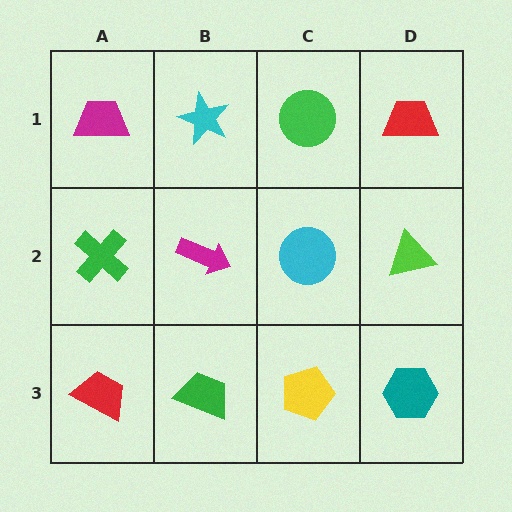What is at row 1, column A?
A magenta trapezoid.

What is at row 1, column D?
A red trapezoid.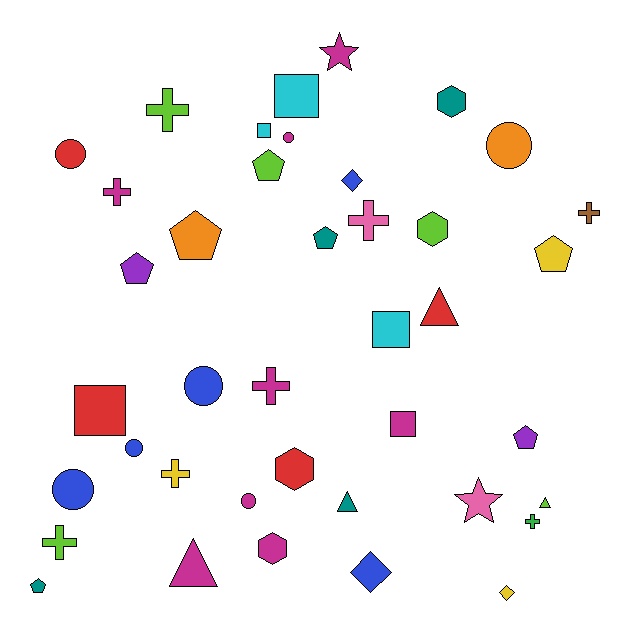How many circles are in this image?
There are 7 circles.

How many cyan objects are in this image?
There are 3 cyan objects.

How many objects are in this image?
There are 40 objects.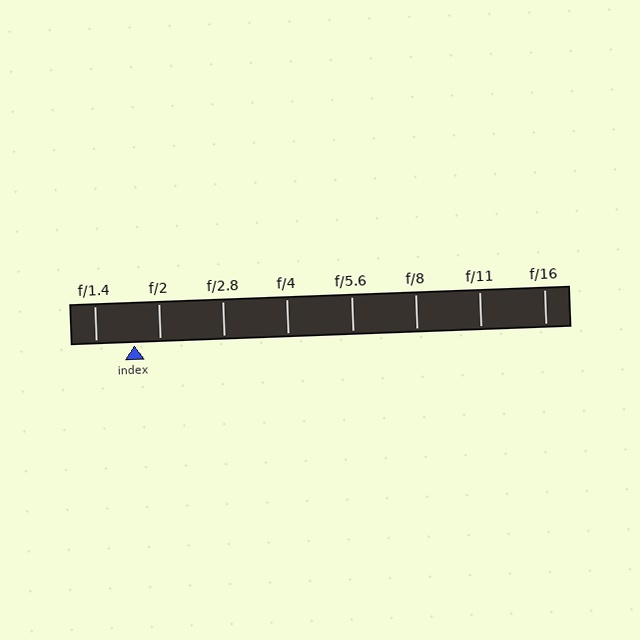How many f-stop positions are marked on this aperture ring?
There are 8 f-stop positions marked.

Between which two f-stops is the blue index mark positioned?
The index mark is between f/1.4 and f/2.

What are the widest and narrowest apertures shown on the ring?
The widest aperture shown is f/1.4 and the narrowest is f/16.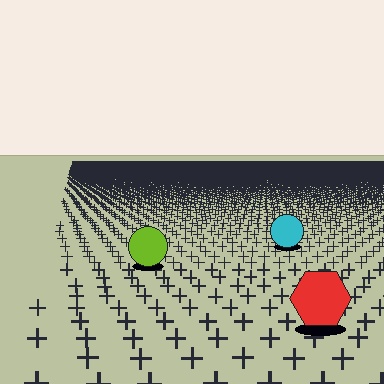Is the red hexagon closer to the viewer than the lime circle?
Yes. The red hexagon is closer — you can tell from the texture gradient: the ground texture is coarser near it.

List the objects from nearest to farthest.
From nearest to farthest: the red hexagon, the lime circle, the cyan circle.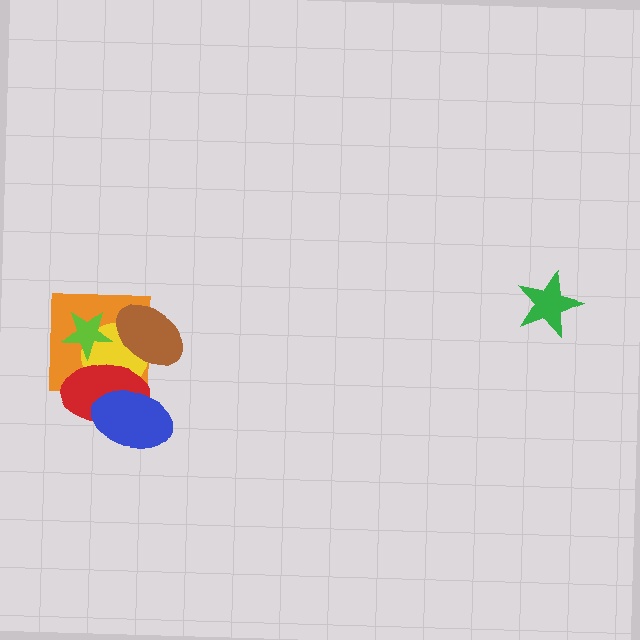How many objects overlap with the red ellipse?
5 objects overlap with the red ellipse.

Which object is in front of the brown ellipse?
The red ellipse is in front of the brown ellipse.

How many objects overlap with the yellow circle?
5 objects overlap with the yellow circle.